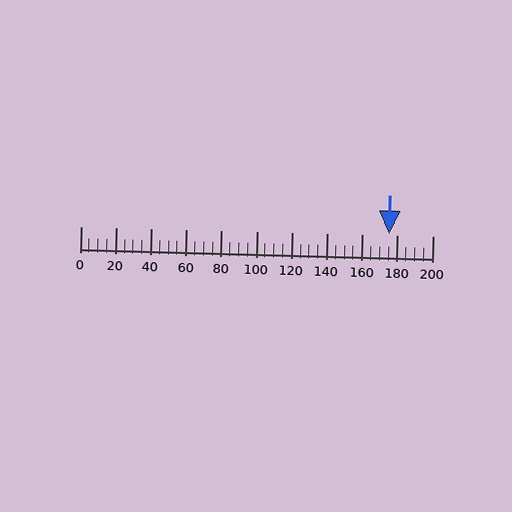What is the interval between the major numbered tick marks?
The major tick marks are spaced 20 units apart.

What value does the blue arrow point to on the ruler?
The blue arrow points to approximately 175.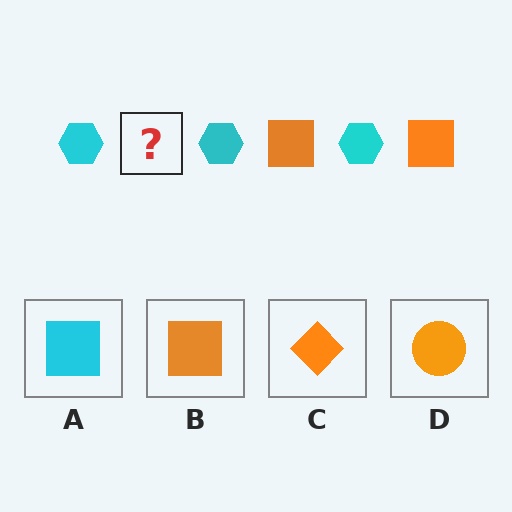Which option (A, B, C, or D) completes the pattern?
B.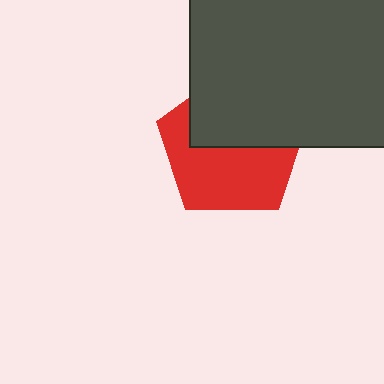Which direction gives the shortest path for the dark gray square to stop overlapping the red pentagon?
Moving up gives the shortest separation.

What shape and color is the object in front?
The object in front is a dark gray square.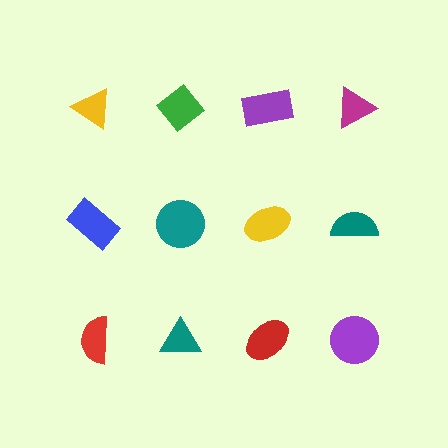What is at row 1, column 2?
A green diamond.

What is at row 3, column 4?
A purple circle.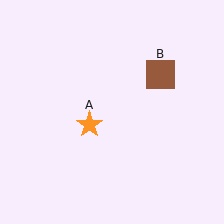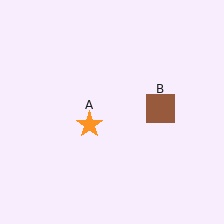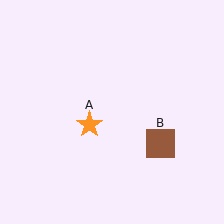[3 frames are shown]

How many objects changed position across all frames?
1 object changed position: brown square (object B).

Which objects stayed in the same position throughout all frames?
Orange star (object A) remained stationary.